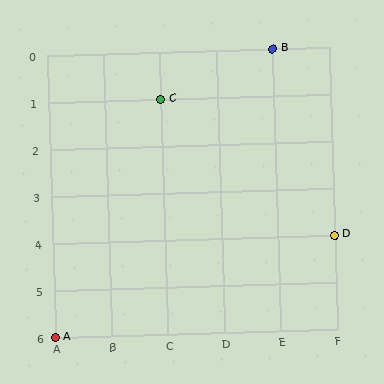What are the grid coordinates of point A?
Point A is at grid coordinates (A, 6).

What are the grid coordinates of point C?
Point C is at grid coordinates (C, 1).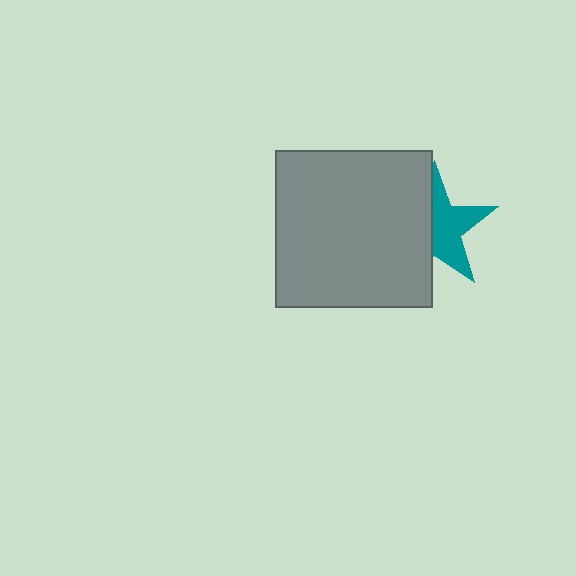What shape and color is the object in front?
The object in front is a gray square.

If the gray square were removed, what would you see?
You would see the complete teal star.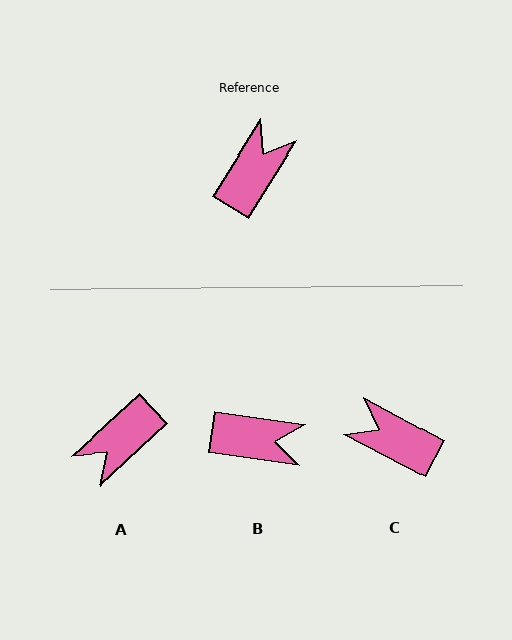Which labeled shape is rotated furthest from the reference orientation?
A, about 165 degrees away.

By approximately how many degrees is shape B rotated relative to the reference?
Approximately 66 degrees clockwise.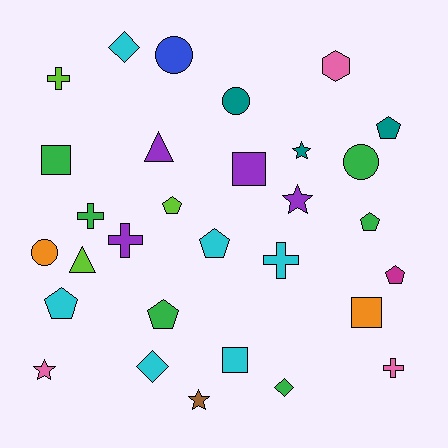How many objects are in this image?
There are 30 objects.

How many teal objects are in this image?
There are 3 teal objects.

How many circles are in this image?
There are 4 circles.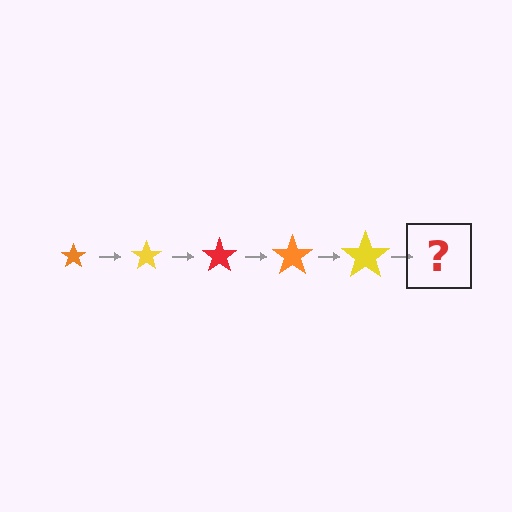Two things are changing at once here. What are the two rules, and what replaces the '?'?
The two rules are that the star grows larger each step and the color cycles through orange, yellow, and red. The '?' should be a red star, larger than the previous one.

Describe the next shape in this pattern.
It should be a red star, larger than the previous one.